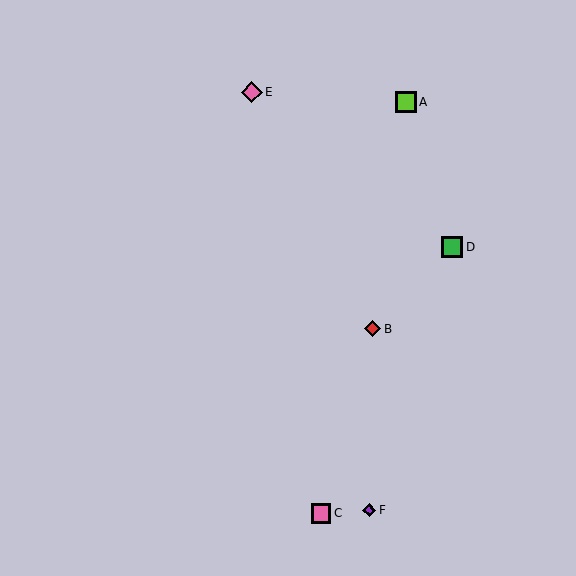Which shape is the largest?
The green square (labeled D) is the largest.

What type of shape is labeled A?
Shape A is a lime square.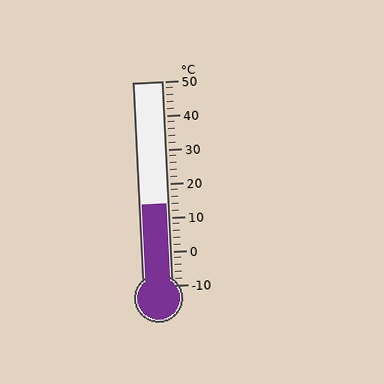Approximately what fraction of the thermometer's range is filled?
The thermometer is filled to approximately 40% of its range.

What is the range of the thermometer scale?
The thermometer scale ranges from -10°C to 50°C.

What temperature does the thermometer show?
The thermometer shows approximately 14°C.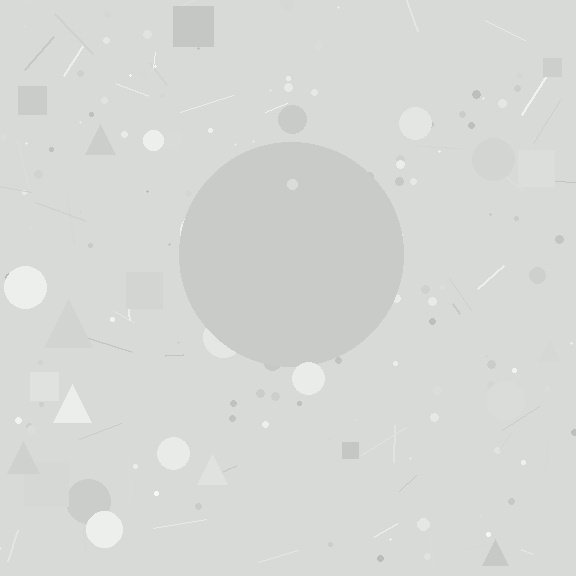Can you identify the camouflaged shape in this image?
The camouflaged shape is a circle.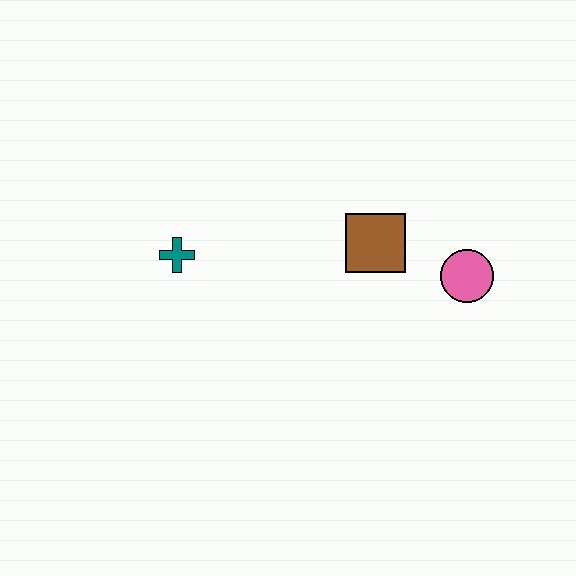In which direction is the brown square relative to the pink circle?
The brown square is to the left of the pink circle.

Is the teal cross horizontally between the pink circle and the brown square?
No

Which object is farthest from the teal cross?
The pink circle is farthest from the teal cross.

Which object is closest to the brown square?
The pink circle is closest to the brown square.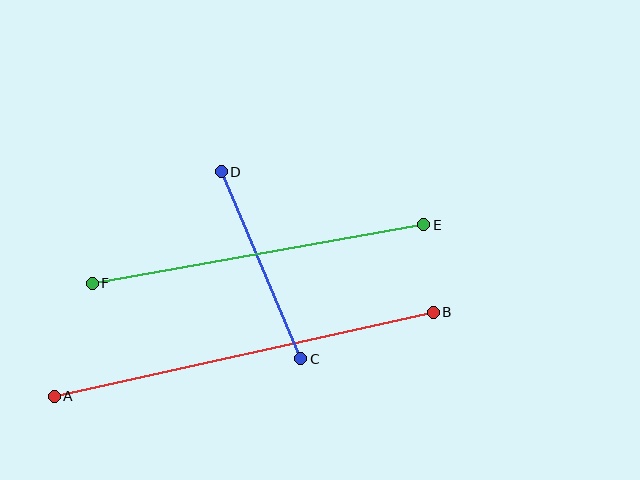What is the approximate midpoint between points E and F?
The midpoint is at approximately (258, 254) pixels.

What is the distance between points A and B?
The distance is approximately 388 pixels.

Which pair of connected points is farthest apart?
Points A and B are farthest apart.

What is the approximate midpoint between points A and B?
The midpoint is at approximately (244, 354) pixels.